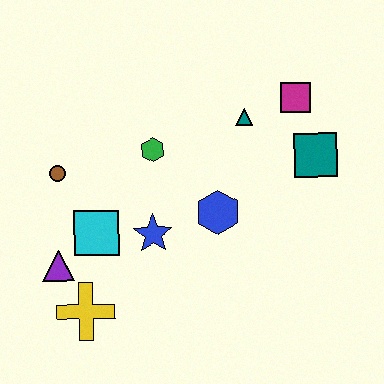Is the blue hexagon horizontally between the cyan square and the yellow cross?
No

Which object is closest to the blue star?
The cyan square is closest to the blue star.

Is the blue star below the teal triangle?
Yes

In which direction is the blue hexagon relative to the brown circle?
The blue hexagon is to the right of the brown circle.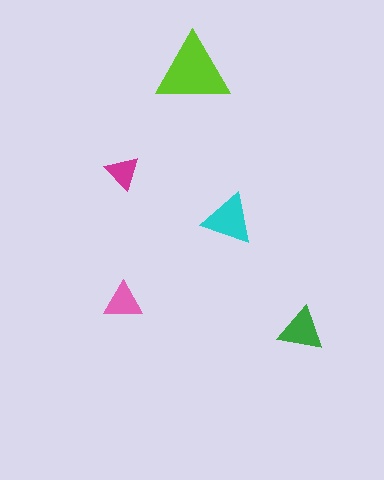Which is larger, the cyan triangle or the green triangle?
The cyan one.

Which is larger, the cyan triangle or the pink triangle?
The cyan one.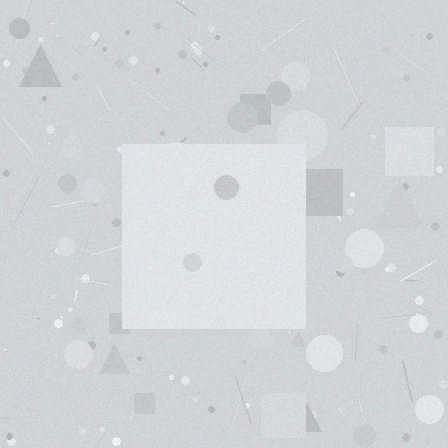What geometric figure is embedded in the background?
A square is embedded in the background.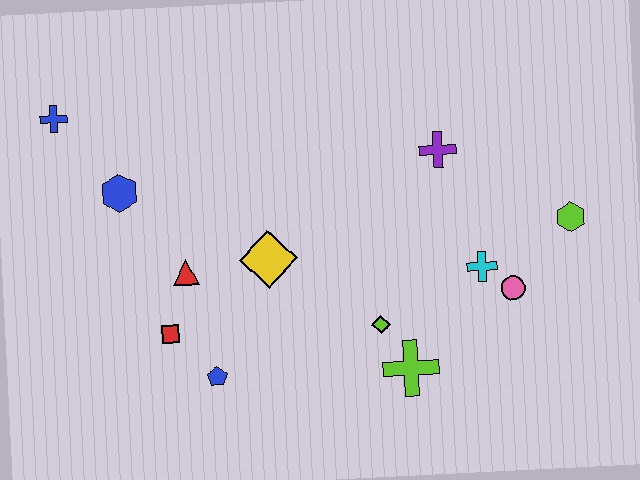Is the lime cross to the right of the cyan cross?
No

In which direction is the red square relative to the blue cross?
The red square is below the blue cross.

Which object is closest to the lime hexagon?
The pink circle is closest to the lime hexagon.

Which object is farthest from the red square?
The lime hexagon is farthest from the red square.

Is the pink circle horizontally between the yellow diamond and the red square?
No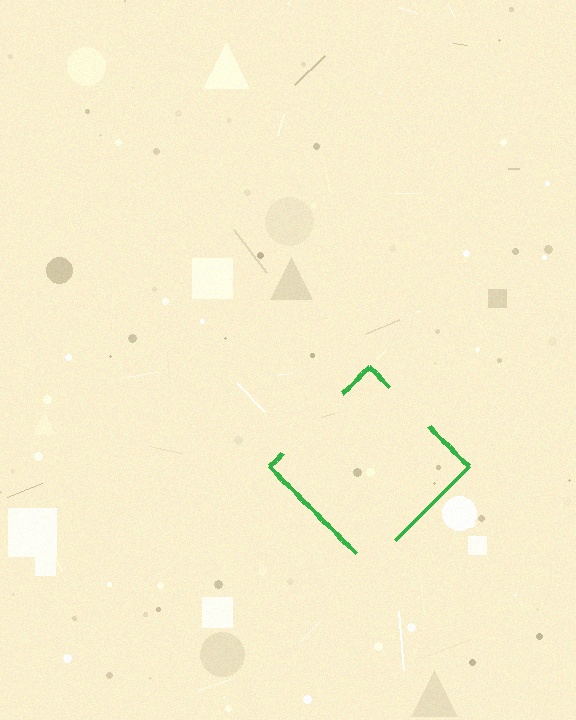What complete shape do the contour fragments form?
The contour fragments form a diamond.